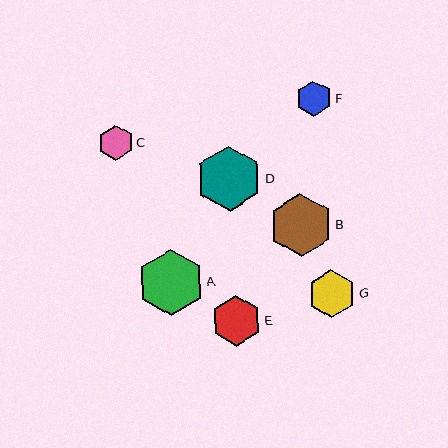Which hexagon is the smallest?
Hexagon C is the smallest with a size of approximately 35 pixels.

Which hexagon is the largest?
Hexagon A is the largest with a size of approximately 66 pixels.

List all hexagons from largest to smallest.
From largest to smallest: A, D, B, E, G, F, C.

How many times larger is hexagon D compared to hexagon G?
Hexagon D is approximately 1.4 times the size of hexagon G.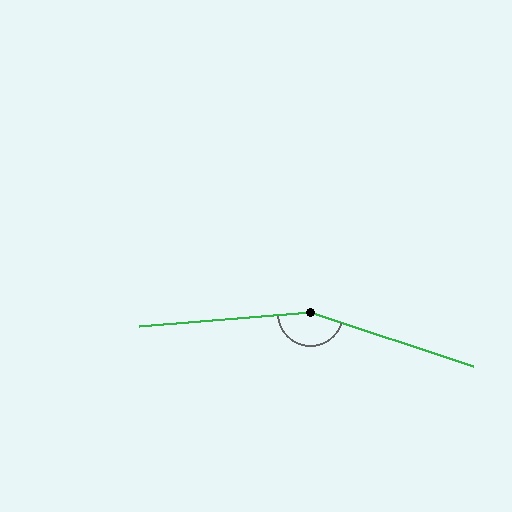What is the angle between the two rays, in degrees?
Approximately 157 degrees.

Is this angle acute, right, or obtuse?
It is obtuse.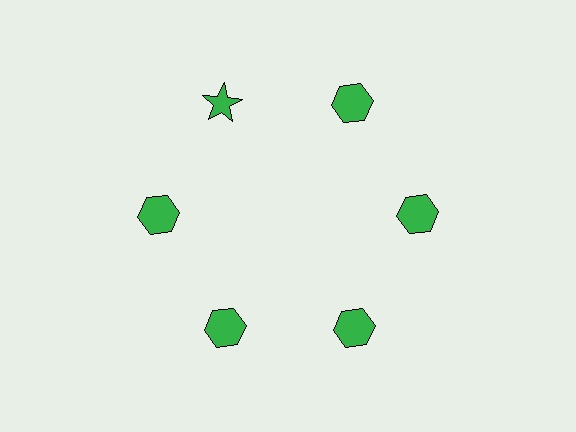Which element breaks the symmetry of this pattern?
The green star at roughly the 11 o'clock position breaks the symmetry. All other shapes are green hexagons.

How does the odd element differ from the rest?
It has a different shape: star instead of hexagon.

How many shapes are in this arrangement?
There are 6 shapes arranged in a ring pattern.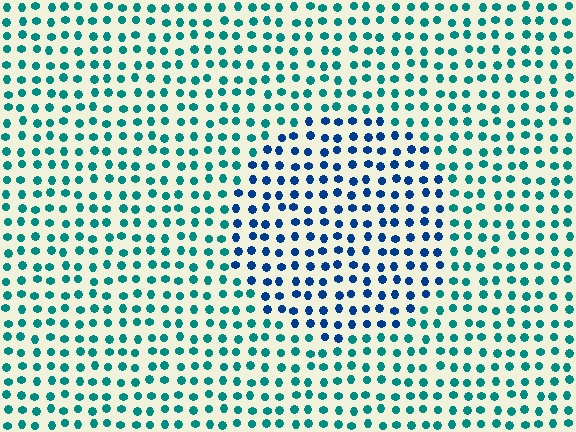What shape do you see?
I see a circle.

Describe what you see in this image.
The image is filled with small teal elements in a uniform arrangement. A circle-shaped region is visible where the elements are tinted to a slightly different hue, forming a subtle color boundary.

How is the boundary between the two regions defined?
The boundary is defined purely by a slight shift in hue (about 39 degrees). Spacing, size, and orientation are identical on both sides.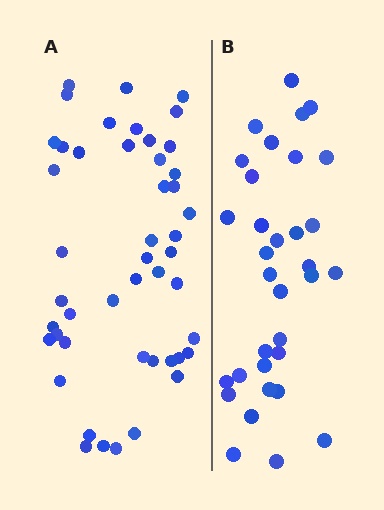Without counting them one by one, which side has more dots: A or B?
Region A (the left region) has more dots.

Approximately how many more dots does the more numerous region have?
Region A has approximately 15 more dots than region B.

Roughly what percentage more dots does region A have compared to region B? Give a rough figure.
About 40% more.